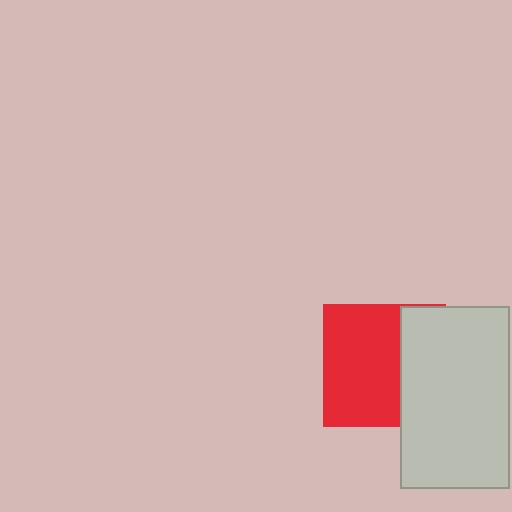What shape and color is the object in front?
The object in front is a light gray rectangle.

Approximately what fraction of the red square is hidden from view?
Roughly 37% of the red square is hidden behind the light gray rectangle.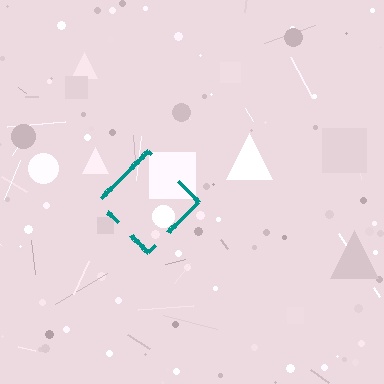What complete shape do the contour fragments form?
The contour fragments form a diamond.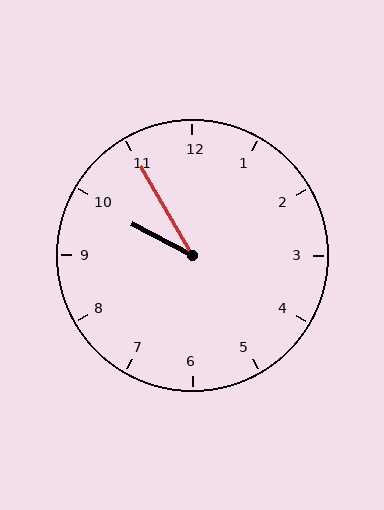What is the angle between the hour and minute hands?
Approximately 32 degrees.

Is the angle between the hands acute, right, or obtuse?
It is acute.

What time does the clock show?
9:55.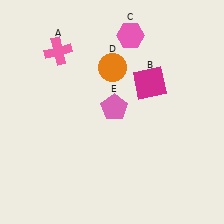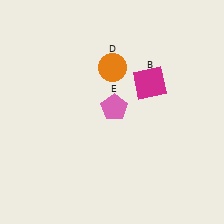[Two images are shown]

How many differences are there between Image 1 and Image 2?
There are 2 differences between the two images.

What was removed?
The pink cross (A), the pink hexagon (C) were removed in Image 2.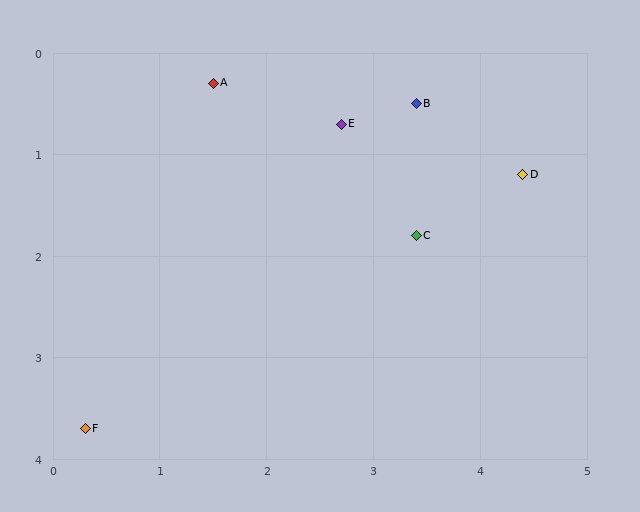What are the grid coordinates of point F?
Point F is at approximately (0.3, 3.7).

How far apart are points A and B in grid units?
Points A and B are about 1.9 grid units apart.